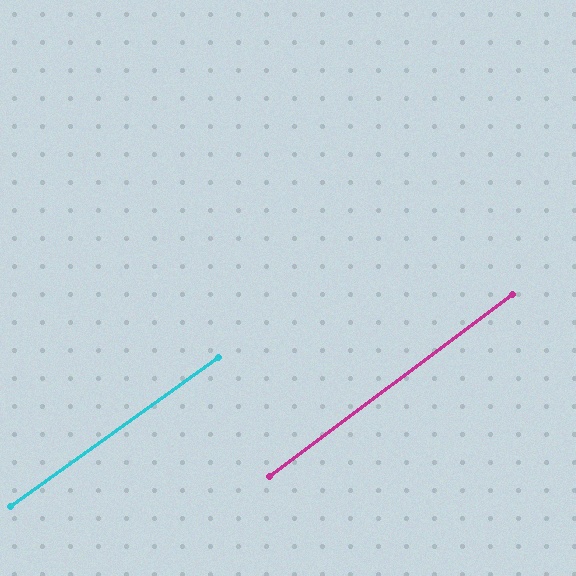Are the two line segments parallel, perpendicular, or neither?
Parallel — their directions differ by only 1.3°.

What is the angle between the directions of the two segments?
Approximately 1 degree.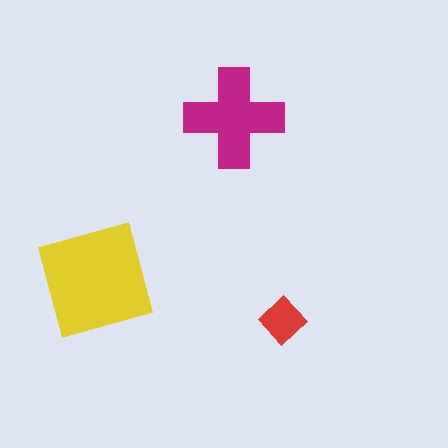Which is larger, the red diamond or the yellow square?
The yellow square.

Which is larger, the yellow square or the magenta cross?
The yellow square.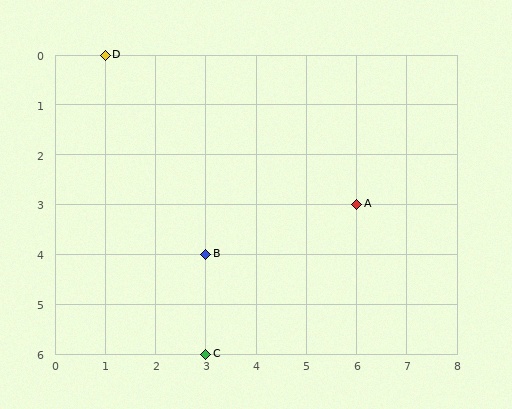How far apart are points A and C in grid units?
Points A and C are 3 columns and 3 rows apart (about 4.2 grid units diagonally).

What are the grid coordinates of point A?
Point A is at grid coordinates (6, 3).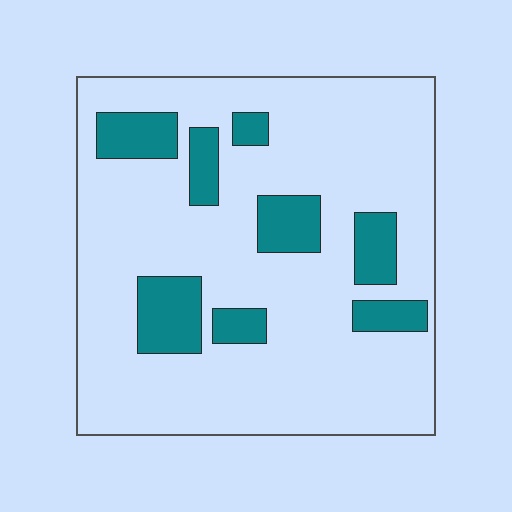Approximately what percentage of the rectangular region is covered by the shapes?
Approximately 20%.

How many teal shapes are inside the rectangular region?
8.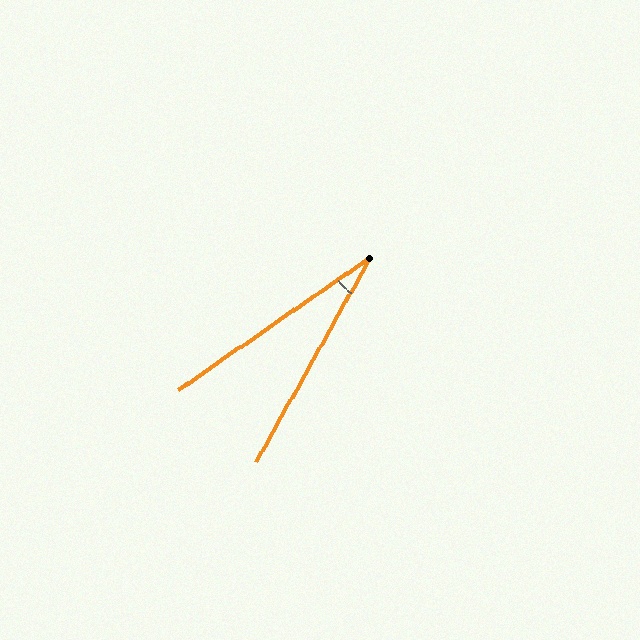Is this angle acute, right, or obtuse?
It is acute.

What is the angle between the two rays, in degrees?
Approximately 26 degrees.